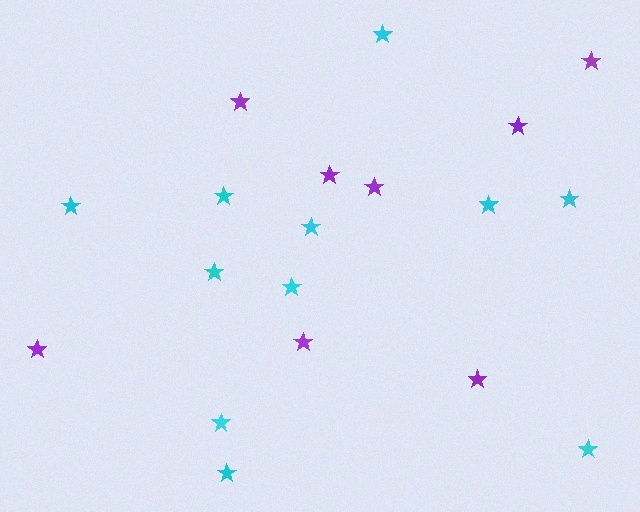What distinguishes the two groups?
There are 2 groups: one group of purple stars (8) and one group of cyan stars (11).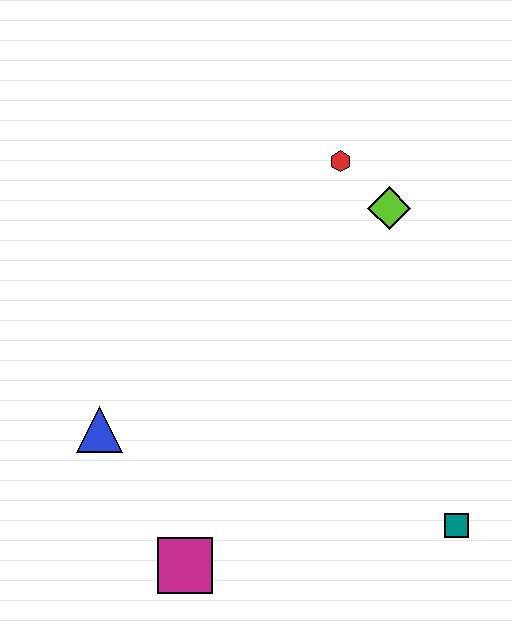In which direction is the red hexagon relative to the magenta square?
The red hexagon is above the magenta square.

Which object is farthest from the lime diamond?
The magenta square is farthest from the lime diamond.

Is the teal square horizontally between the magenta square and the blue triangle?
No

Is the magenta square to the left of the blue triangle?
No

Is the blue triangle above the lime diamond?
No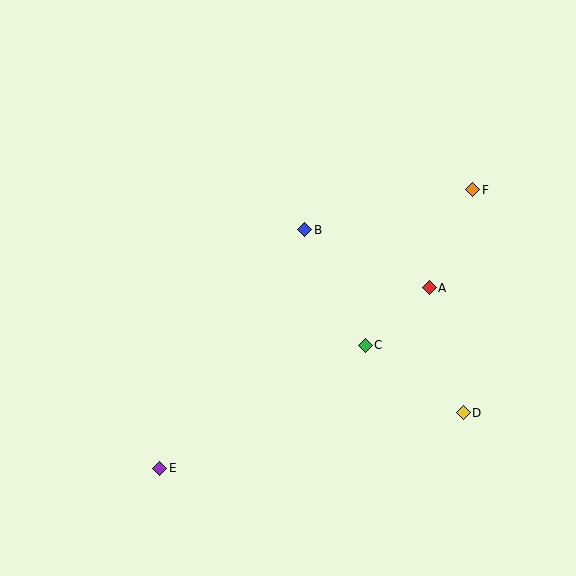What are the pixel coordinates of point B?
Point B is at (305, 230).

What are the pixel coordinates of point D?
Point D is at (463, 413).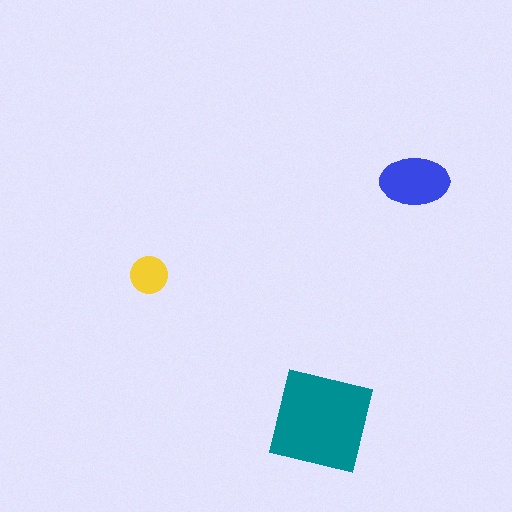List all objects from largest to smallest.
The teal square, the blue ellipse, the yellow circle.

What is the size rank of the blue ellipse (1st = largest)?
2nd.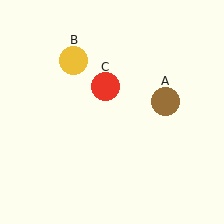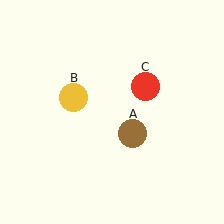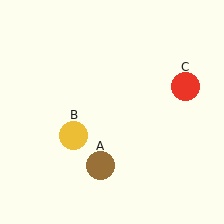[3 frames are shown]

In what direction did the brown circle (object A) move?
The brown circle (object A) moved down and to the left.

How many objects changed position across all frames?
3 objects changed position: brown circle (object A), yellow circle (object B), red circle (object C).